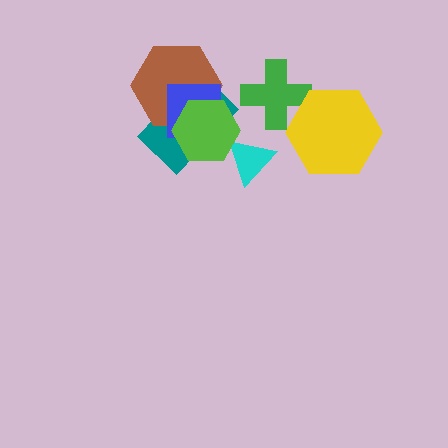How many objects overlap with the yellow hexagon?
1 object overlaps with the yellow hexagon.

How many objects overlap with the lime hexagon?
4 objects overlap with the lime hexagon.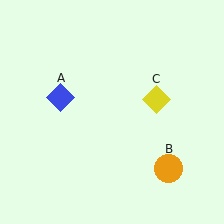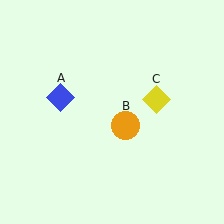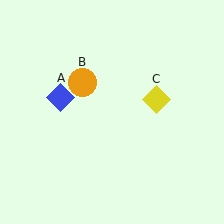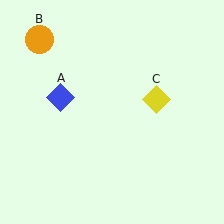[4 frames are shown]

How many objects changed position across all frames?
1 object changed position: orange circle (object B).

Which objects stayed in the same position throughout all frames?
Blue diamond (object A) and yellow diamond (object C) remained stationary.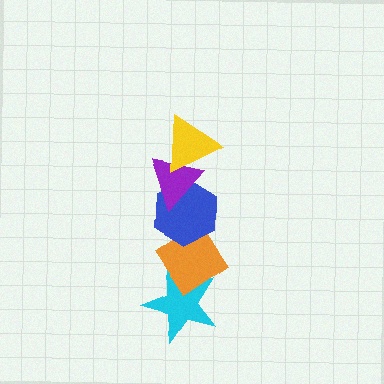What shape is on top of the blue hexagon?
The purple triangle is on top of the blue hexagon.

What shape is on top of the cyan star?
The orange diamond is on top of the cyan star.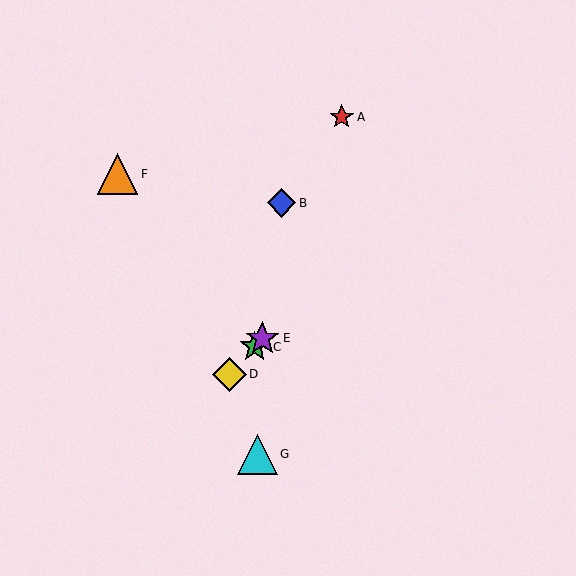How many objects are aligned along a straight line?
3 objects (C, D, E) are aligned along a straight line.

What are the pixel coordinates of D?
Object D is at (229, 374).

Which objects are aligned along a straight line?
Objects C, D, E are aligned along a straight line.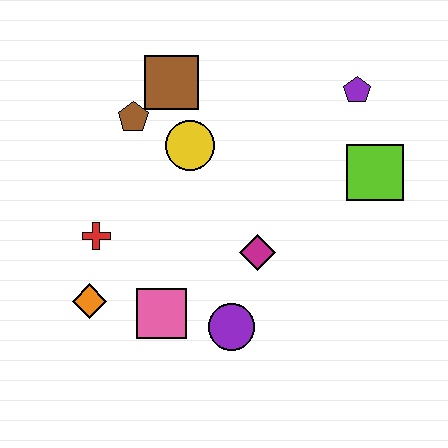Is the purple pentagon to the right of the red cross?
Yes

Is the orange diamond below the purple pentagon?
Yes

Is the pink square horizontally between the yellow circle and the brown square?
No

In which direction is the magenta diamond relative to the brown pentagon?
The magenta diamond is below the brown pentagon.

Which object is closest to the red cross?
The orange diamond is closest to the red cross.